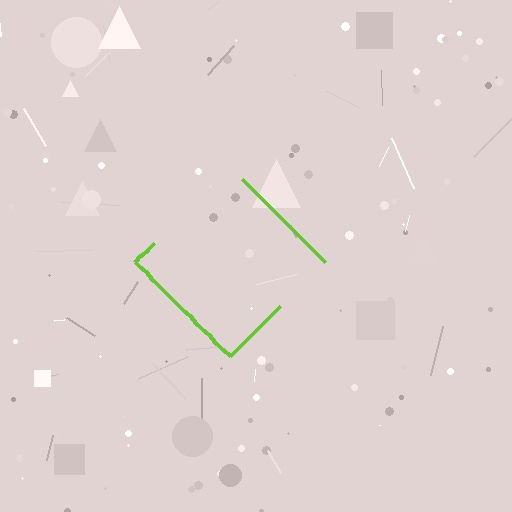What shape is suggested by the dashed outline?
The dashed outline suggests a diamond.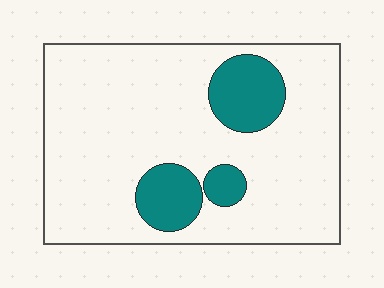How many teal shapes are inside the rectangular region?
3.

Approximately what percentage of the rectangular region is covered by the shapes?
Approximately 15%.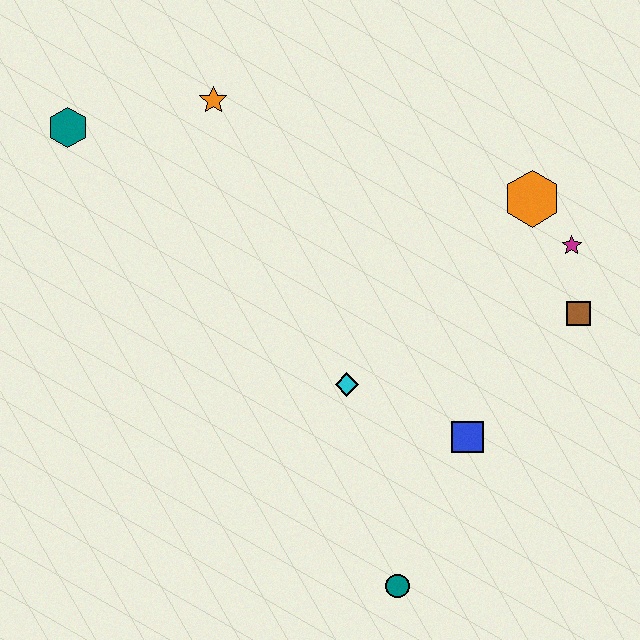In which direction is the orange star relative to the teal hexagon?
The orange star is to the right of the teal hexagon.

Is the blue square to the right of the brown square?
No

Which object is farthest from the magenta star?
The teal hexagon is farthest from the magenta star.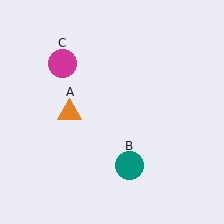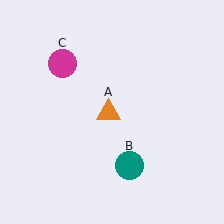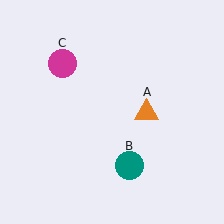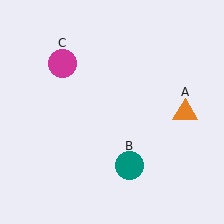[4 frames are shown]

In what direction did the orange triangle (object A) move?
The orange triangle (object A) moved right.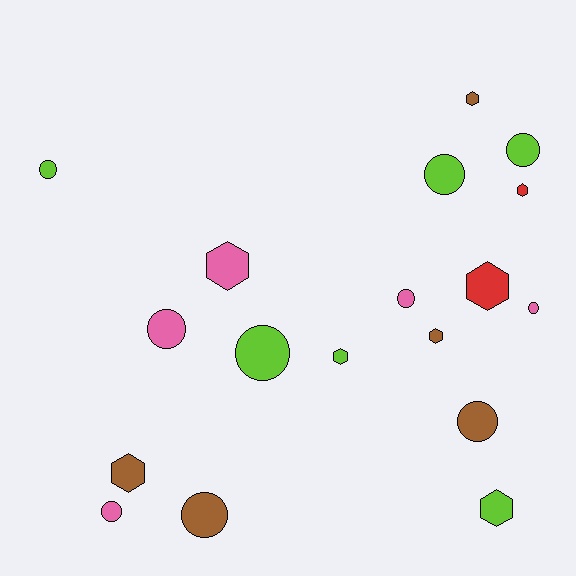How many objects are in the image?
There are 18 objects.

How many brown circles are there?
There are 2 brown circles.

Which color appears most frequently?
Lime, with 6 objects.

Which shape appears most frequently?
Circle, with 10 objects.